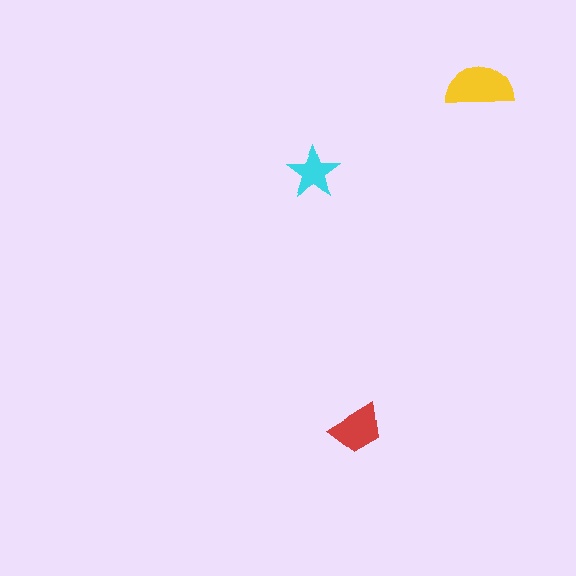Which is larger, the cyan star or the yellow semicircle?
The yellow semicircle.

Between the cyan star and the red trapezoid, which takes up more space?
The red trapezoid.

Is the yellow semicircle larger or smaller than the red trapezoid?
Larger.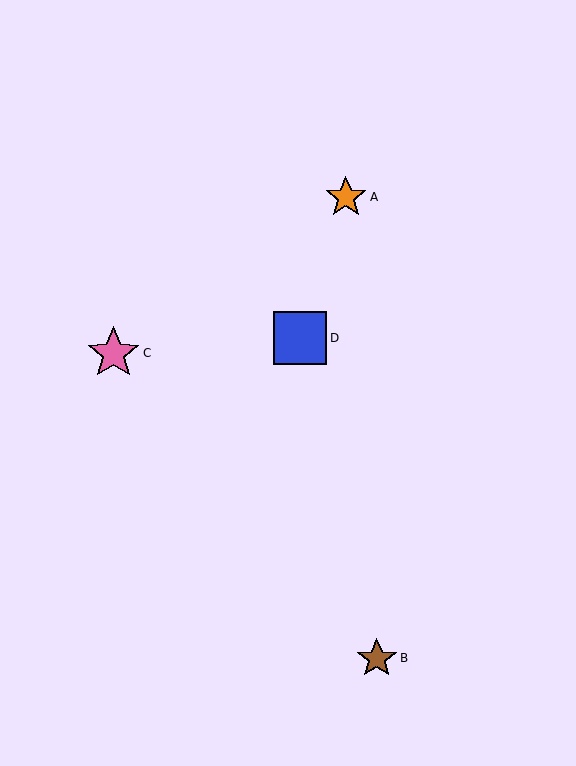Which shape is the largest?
The blue square (labeled D) is the largest.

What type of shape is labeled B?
Shape B is a brown star.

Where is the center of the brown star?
The center of the brown star is at (377, 658).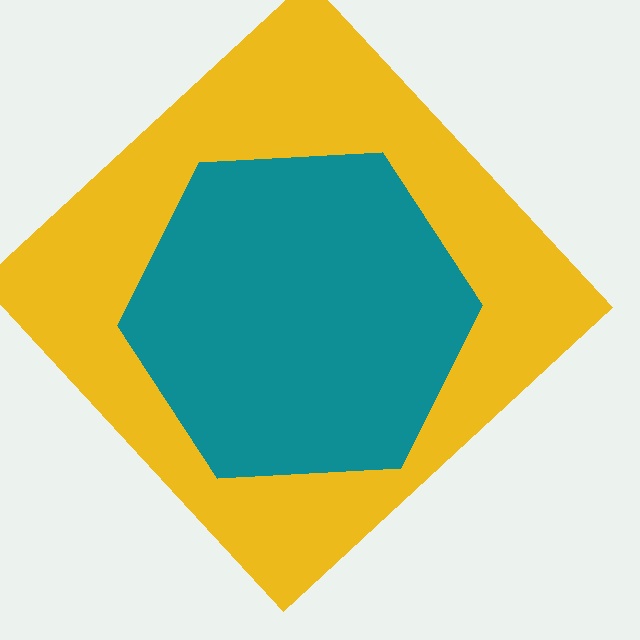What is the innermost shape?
The teal hexagon.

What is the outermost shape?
The yellow diamond.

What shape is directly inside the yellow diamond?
The teal hexagon.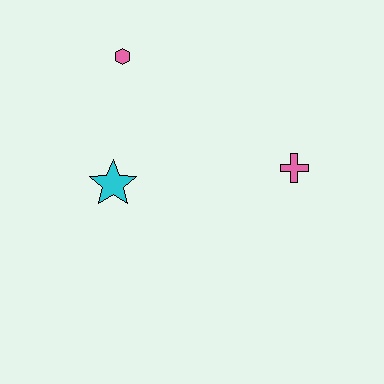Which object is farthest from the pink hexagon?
The pink cross is farthest from the pink hexagon.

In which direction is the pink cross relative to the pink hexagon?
The pink cross is to the right of the pink hexagon.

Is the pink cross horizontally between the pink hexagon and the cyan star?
No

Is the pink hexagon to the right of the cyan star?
Yes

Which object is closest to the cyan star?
The pink hexagon is closest to the cyan star.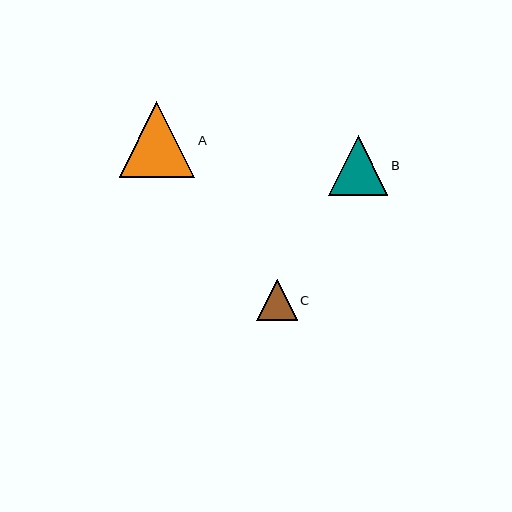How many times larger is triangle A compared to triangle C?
Triangle A is approximately 1.9 times the size of triangle C.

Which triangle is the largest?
Triangle A is the largest with a size of approximately 76 pixels.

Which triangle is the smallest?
Triangle C is the smallest with a size of approximately 40 pixels.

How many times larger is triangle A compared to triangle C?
Triangle A is approximately 1.9 times the size of triangle C.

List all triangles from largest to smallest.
From largest to smallest: A, B, C.